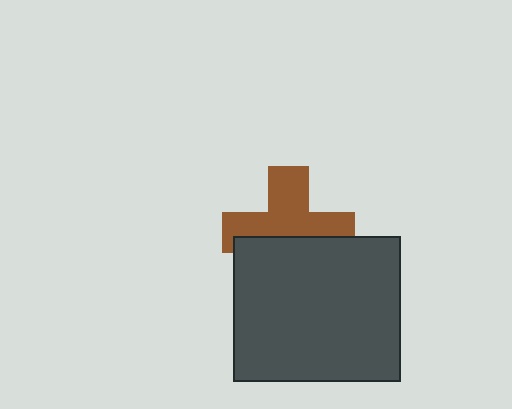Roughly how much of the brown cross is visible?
About half of it is visible (roughly 57%).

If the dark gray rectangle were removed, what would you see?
You would see the complete brown cross.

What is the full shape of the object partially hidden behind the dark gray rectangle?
The partially hidden object is a brown cross.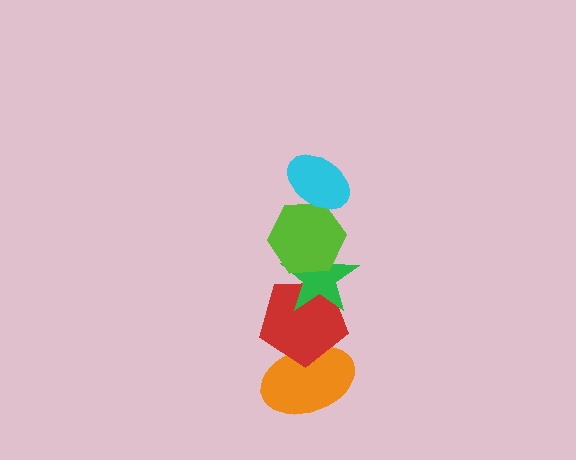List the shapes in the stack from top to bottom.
From top to bottom: the cyan ellipse, the lime hexagon, the green star, the red pentagon, the orange ellipse.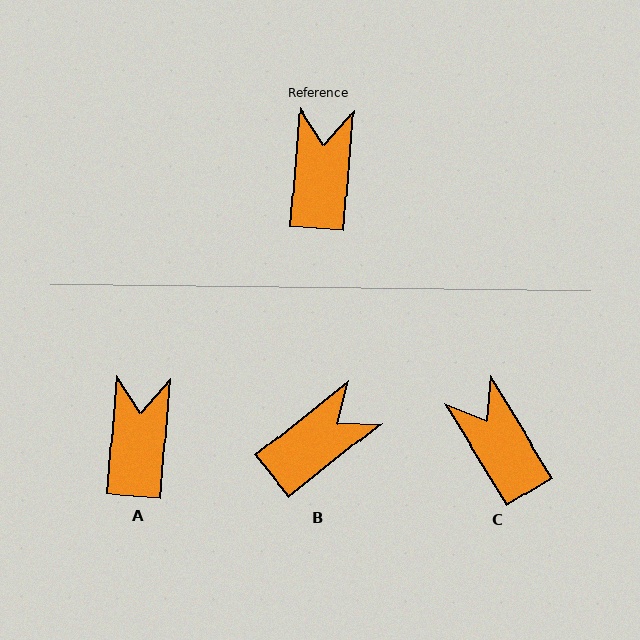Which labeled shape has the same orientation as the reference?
A.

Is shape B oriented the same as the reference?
No, it is off by about 47 degrees.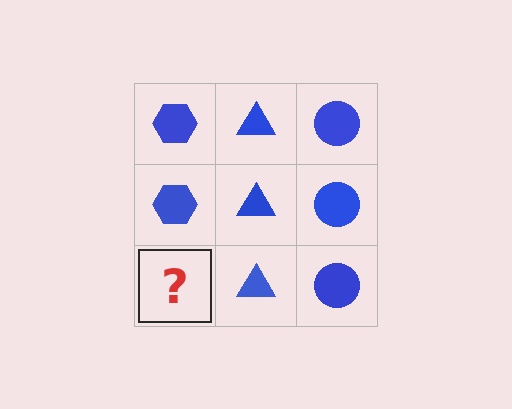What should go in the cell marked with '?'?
The missing cell should contain a blue hexagon.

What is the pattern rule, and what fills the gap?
The rule is that each column has a consistent shape. The gap should be filled with a blue hexagon.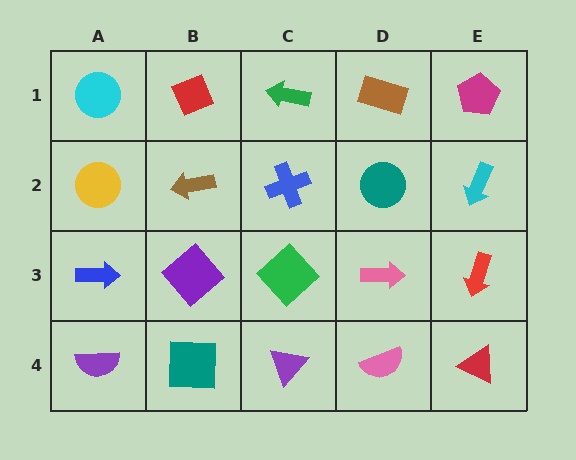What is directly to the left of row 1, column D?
A green arrow.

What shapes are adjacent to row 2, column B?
A red diamond (row 1, column B), a purple diamond (row 3, column B), a yellow circle (row 2, column A), a blue cross (row 2, column C).